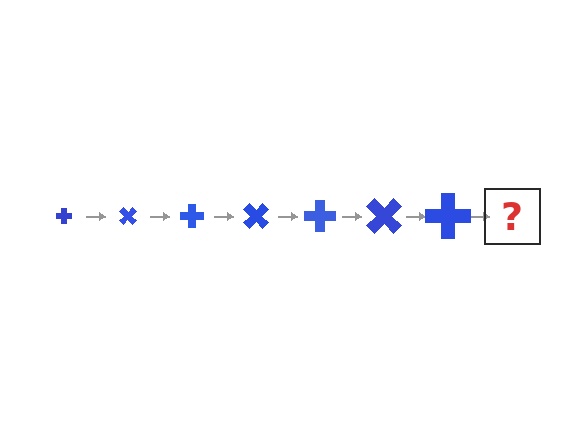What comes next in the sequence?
The next element should be a cross, larger than the previous one and rotated 315 degrees from the start.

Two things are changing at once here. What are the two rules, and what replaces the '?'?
The two rules are that the cross grows larger each step and it rotates 45 degrees each step. The '?' should be a cross, larger than the previous one and rotated 315 degrees from the start.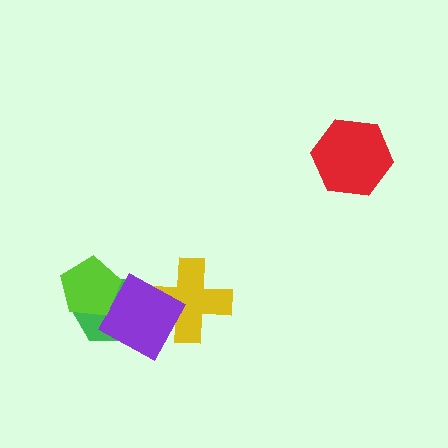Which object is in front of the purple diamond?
The lime pentagon is in front of the purple diamond.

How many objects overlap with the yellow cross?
1 object overlaps with the yellow cross.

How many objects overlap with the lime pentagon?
2 objects overlap with the lime pentagon.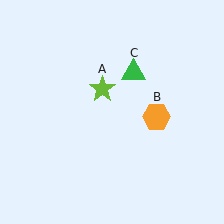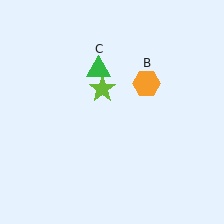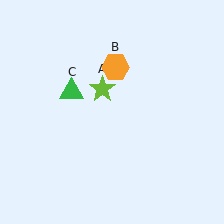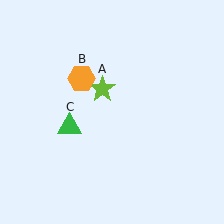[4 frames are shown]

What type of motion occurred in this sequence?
The orange hexagon (object B), green triangle (object C) rotated counterclockwise around the center of the scene.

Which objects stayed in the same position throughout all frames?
Lime star (object A) remained stationary.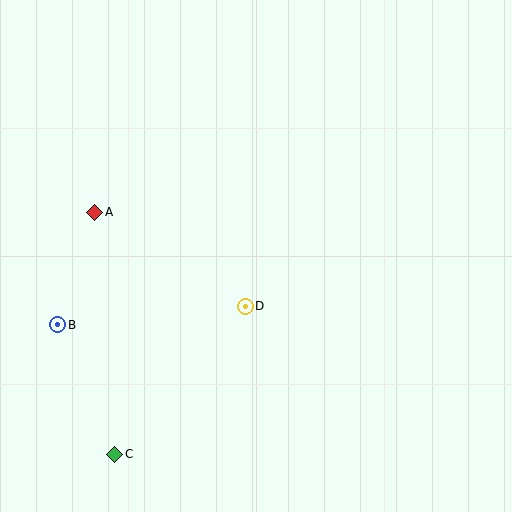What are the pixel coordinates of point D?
Point D is at (245, 306).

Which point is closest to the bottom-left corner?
Point C is closest to the bottom-left corner.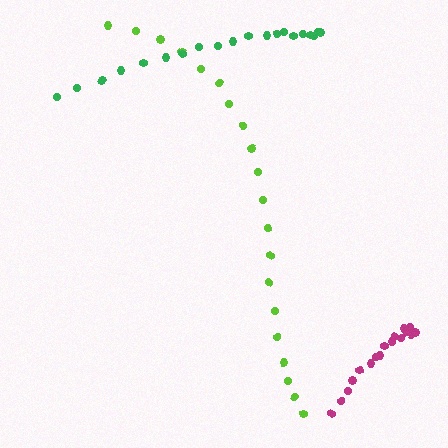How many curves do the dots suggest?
There are 3 distinct paths.